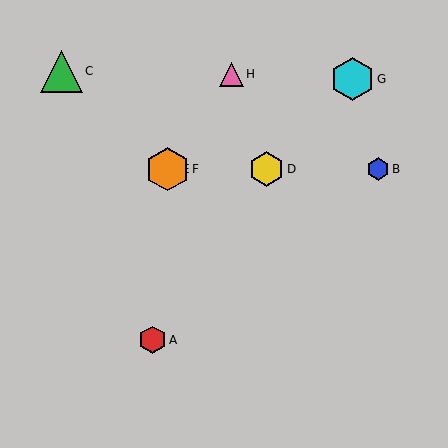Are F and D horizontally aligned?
Yes, both are at y≈169.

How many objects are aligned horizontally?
4 objects (B, D, E, F) are aligned horizontally.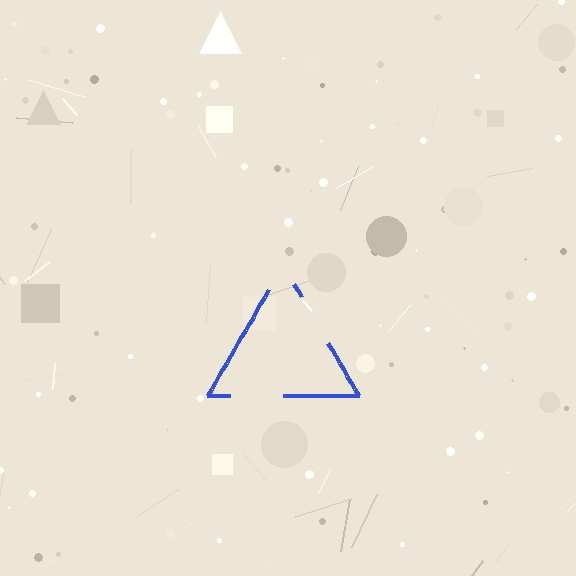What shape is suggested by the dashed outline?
The dashed outline suggests a triangle.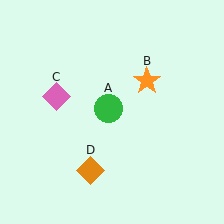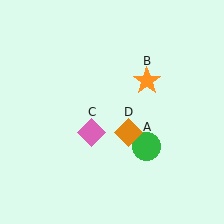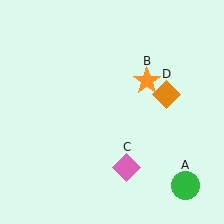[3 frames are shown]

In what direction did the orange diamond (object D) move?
The orange diamond (object D) moved up and to the right.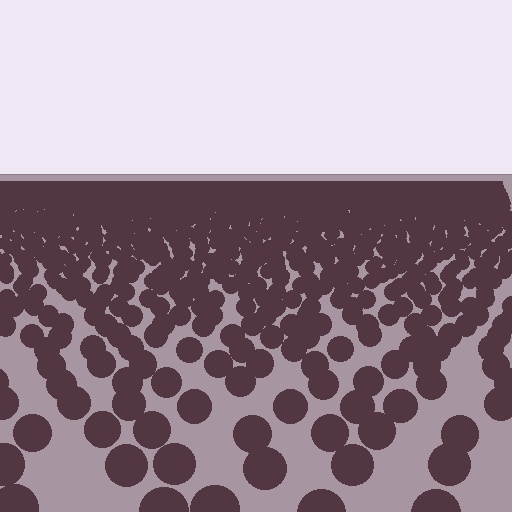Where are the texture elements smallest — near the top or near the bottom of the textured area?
Near the top.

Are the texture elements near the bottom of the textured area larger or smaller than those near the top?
Larger. Near the bottom, elements are closer to the viewer and appear at a bigger on-screen size.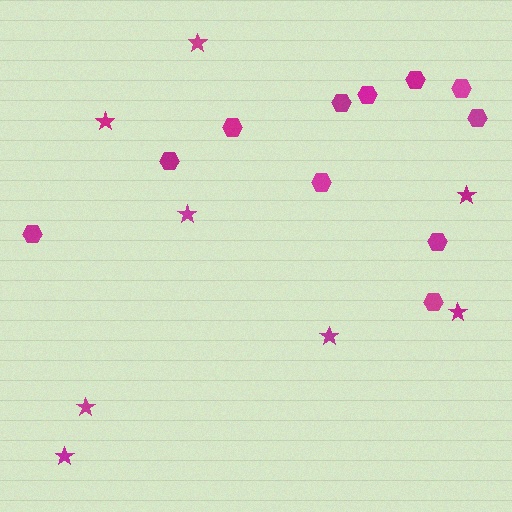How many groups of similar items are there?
There are 2 groups: one group of hexagons (11) and one group of stars (8).